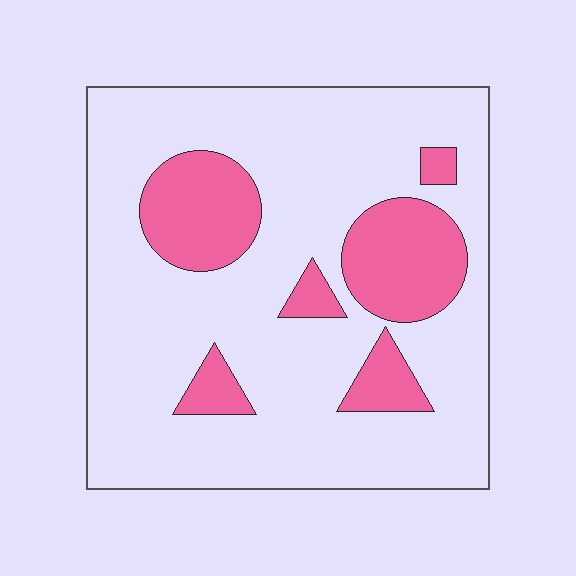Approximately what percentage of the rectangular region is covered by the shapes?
Approximately 20%.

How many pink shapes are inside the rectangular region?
6.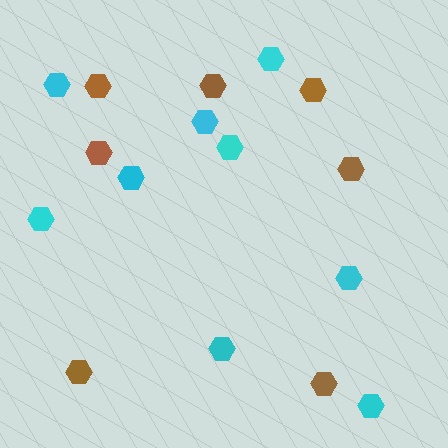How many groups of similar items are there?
There are 2 groups: one group of brown hexagons (7) and one group of cyan hexagons (9).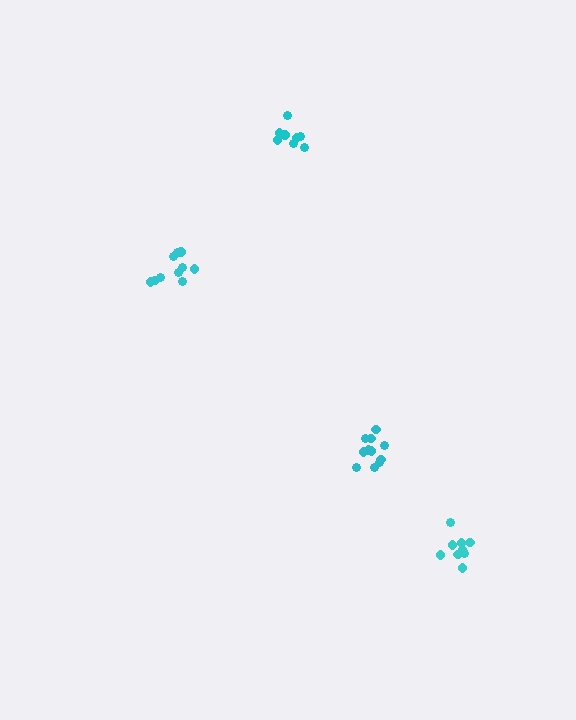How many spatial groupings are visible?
There are 4 spatial groupings.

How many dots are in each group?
Group 1: 11 dots, Group 2: 8 dots, Group 3: 10 dots, Group 4: 9 dots (38 total).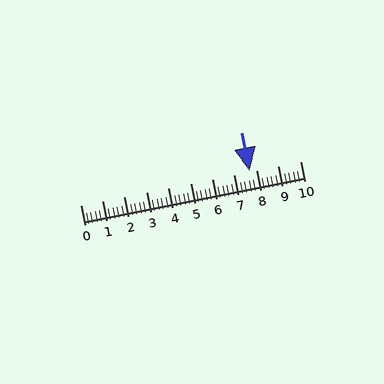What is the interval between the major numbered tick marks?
The major tick marks are spaced 1 units apart.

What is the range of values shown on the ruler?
The ruler shows values from 0 to 10.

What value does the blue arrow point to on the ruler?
The blue arrow points to approximately 7.7.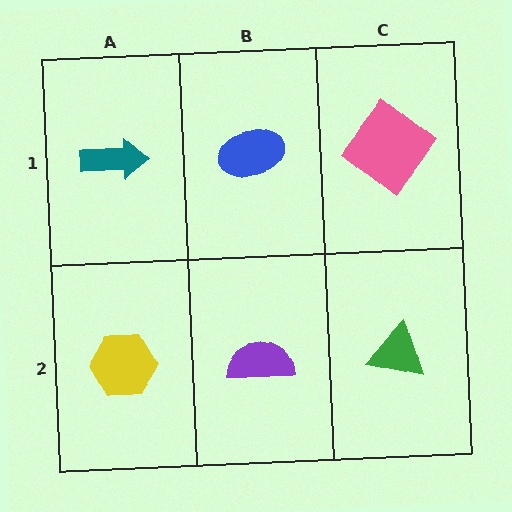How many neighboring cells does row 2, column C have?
2.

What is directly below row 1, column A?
A yellow hexagon.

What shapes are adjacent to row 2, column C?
A pink diamond (row 1, column C), a purple semicircle (row 2, column B).